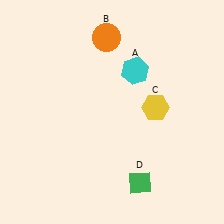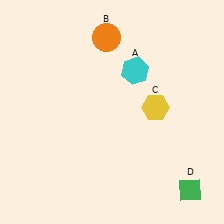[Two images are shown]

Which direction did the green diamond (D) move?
The green diamond (D) moved right.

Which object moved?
The green diamond (D) moved right.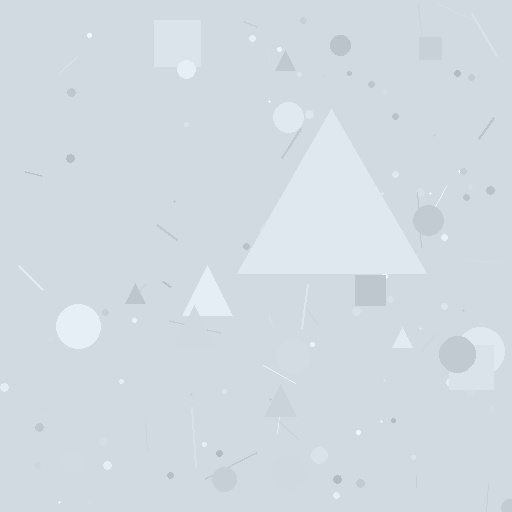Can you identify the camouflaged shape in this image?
The camouflaged shape is a triangle.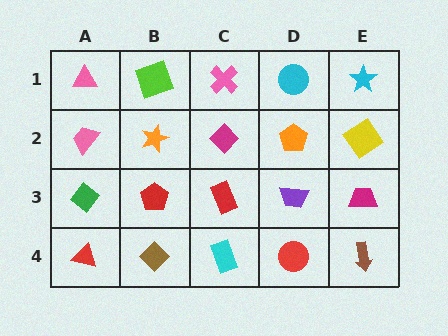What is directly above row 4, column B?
A red pentagon.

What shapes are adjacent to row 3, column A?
A pink trapezoid (row 2, column A), a red triangle (row 4, column A), a red pentagon (row 3, column B).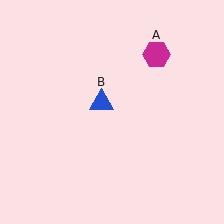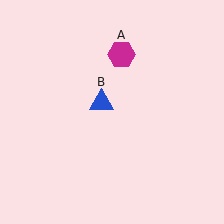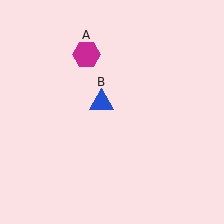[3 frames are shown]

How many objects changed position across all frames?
1 object changed position: magenta hexagon (object A).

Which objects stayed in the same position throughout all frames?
Blue triangle (object B) remained stationary.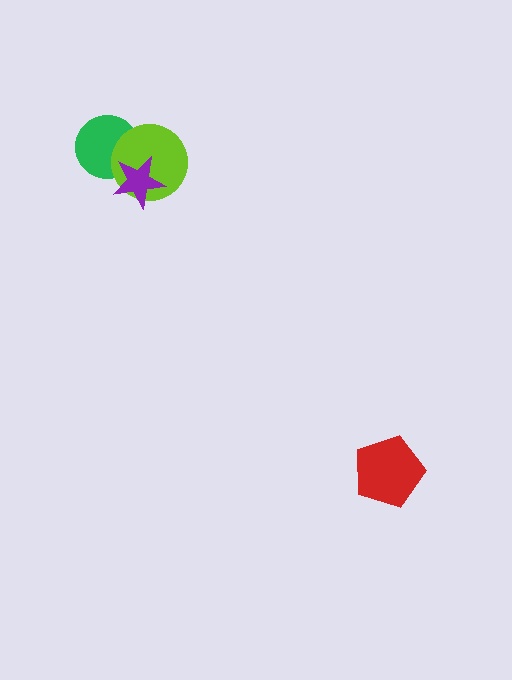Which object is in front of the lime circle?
The purple star is in front of the lime circle.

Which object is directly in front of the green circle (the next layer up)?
The lime circle is directly in front of the green circle.